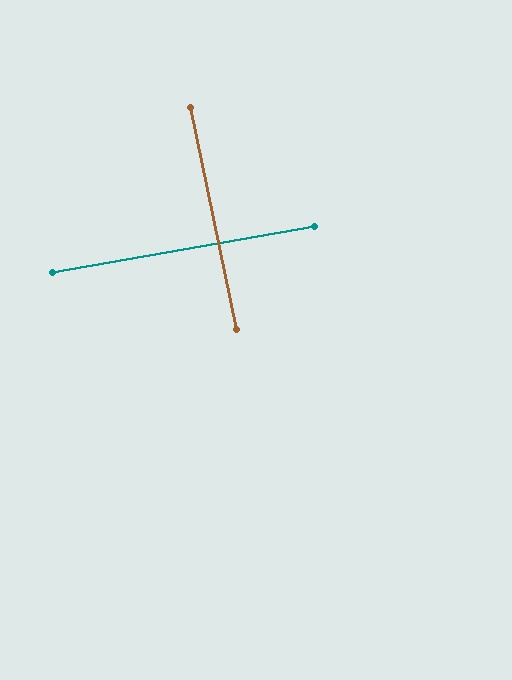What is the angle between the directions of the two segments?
Approximately 88 degrees.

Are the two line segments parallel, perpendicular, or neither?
Perpendicular — they meet at approximately 88°.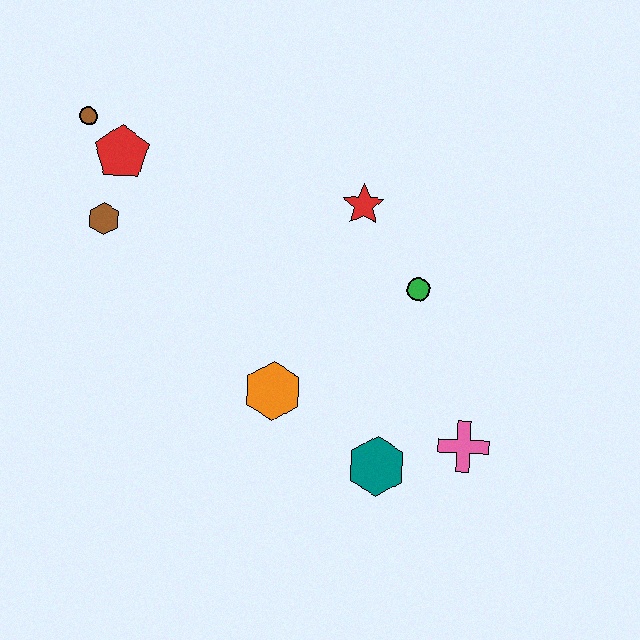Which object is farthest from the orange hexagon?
The brown circle is farthest from the orange hexagon.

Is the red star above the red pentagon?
No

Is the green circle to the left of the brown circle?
No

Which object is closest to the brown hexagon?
The red pentagon is closest to the brown hexagon.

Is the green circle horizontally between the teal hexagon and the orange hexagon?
No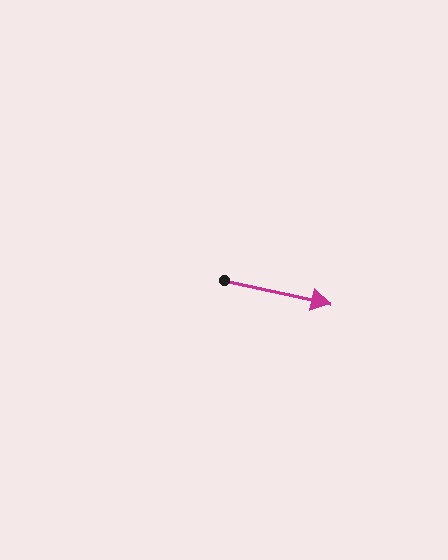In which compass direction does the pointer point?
East.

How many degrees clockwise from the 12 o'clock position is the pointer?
Approximately 102 degrees.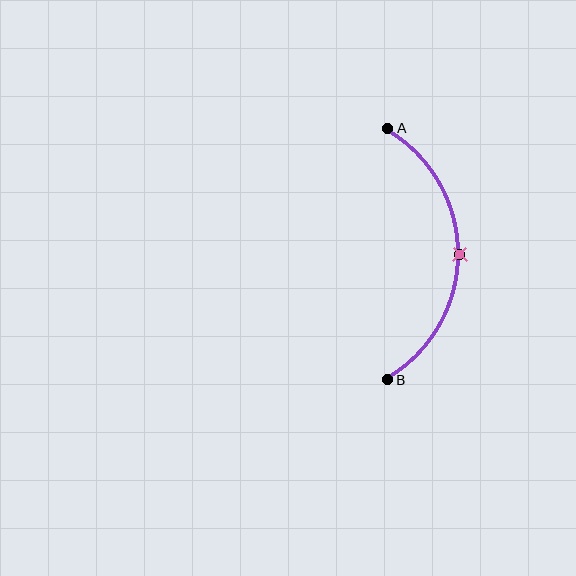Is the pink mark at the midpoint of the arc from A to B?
Yes. The pink mark lies on the arc at equal arc-length from both A and B — it is the arc midpoint.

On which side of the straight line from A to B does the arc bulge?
The arc bulges to the right of the straight line connecting A and B.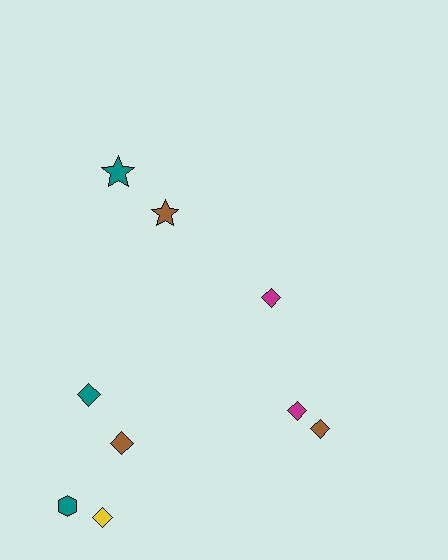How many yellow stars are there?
There are no yellow stars.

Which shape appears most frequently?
Diamond, with 6 objects.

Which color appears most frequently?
Brown, with 3 objects.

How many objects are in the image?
There are 9 objects.